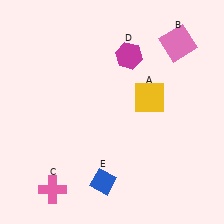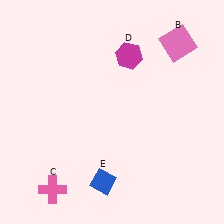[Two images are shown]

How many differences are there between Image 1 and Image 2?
There is 1 difference between the two images.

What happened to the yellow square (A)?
The yellow square (A) was removed in Image 2. It was in the top-right area of Image 1.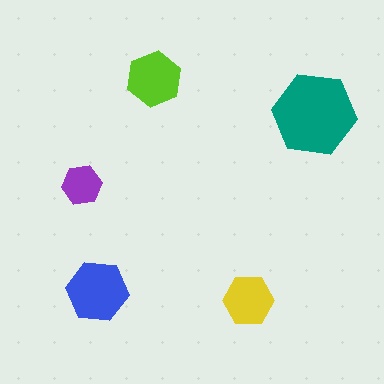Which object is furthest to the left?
The purple hexagon is leftmost.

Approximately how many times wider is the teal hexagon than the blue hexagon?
About 1.5 times wider.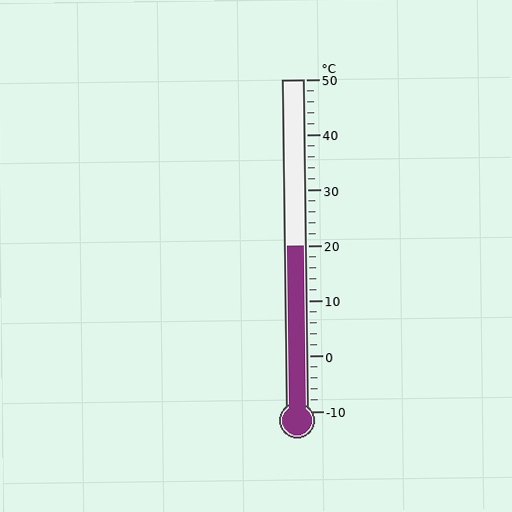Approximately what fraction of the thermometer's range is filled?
The thermometer is filled to approximately 50% of its range.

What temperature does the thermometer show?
The thermometer shows approximately 20°C.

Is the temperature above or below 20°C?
The temperature is at 20°C.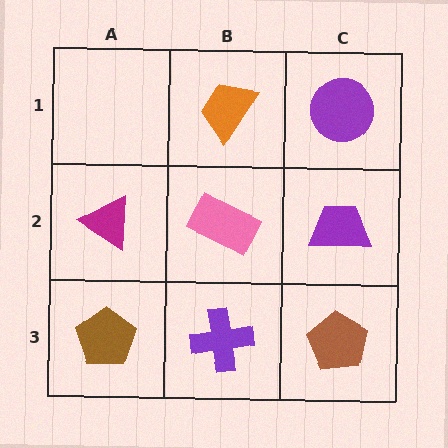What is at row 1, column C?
A purple circle.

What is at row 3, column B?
A purple cross.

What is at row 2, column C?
A purple trapezoid.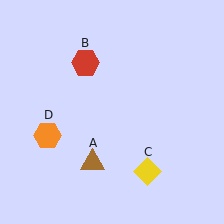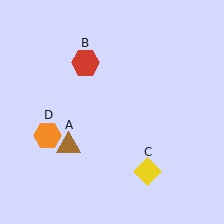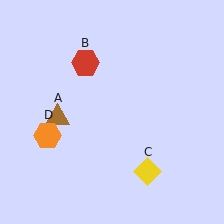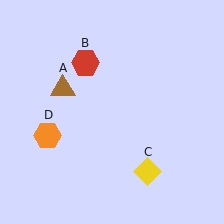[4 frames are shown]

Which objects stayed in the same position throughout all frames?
Red hexagon (object B) and yellow diamond (object C) and orange hexagon (object D) remained stationary.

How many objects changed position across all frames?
1 object changed position: brown triangle (object A).